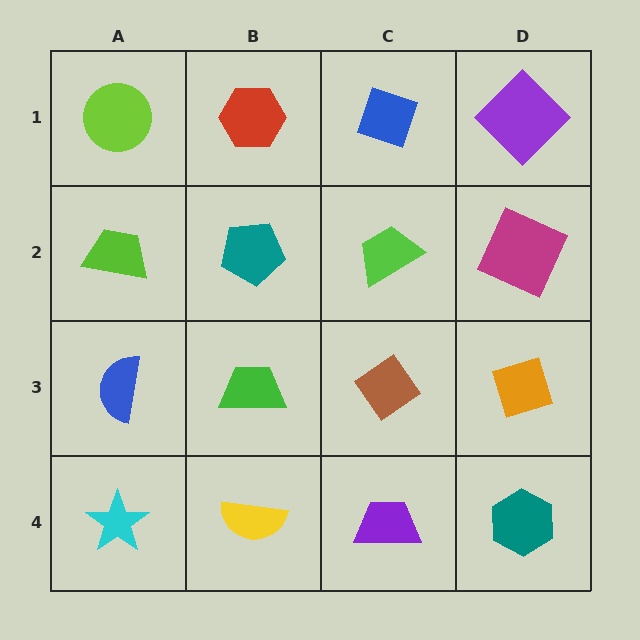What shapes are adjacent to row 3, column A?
A lime trapezoid (row 2, column A), a cyan star (row 4, column A), a green trapezoid (row 3, column B).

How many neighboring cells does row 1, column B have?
3.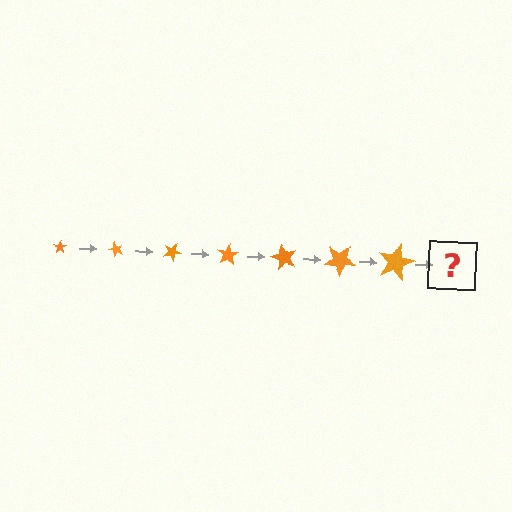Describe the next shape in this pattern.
It should be a star, larger than the previous one and rotated 350 degrees from the start.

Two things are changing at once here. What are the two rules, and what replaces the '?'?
The two rules are that the star grows larger each step and it rotates 50 degrees each step. The '?' should be a star, larger than the previous one and rotated 350 degrees from the start.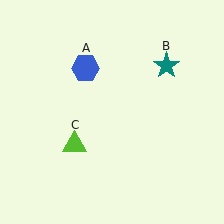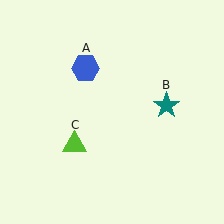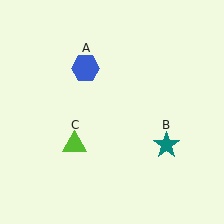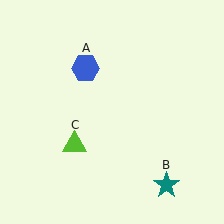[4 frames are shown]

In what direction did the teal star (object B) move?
The teal star (object B) moved down.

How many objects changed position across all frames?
1 object changed position: teal star (object B).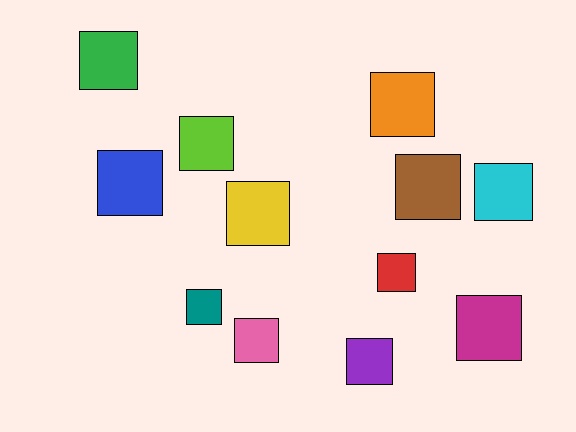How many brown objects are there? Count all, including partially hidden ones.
There is 1 brown object.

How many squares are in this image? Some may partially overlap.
There are 12 squares.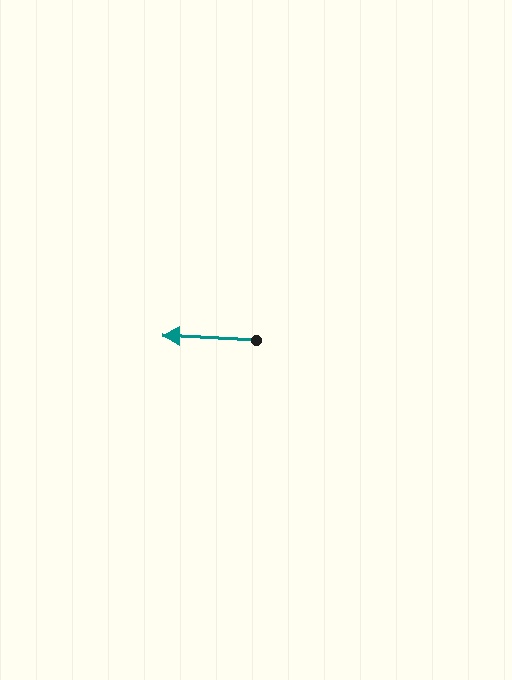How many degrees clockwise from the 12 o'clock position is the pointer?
Approximately 273 degrees.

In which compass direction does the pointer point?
West.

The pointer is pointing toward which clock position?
Roughly 9 o'clock.